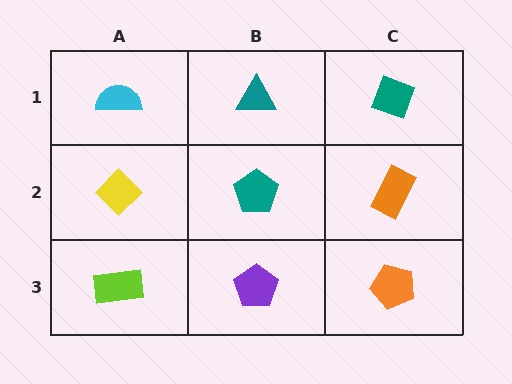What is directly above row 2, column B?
A teal triangle.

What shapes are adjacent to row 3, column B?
A teal pentagon (row 2, column B), a lime rectangle (row 3, column A), an orange pentagon (row 3, column C).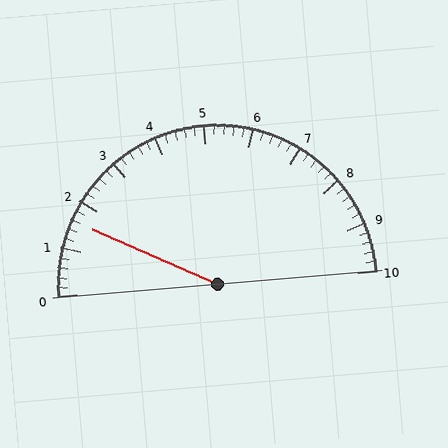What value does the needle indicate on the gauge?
The needle indicates approximately 1.6.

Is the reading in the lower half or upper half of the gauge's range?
The reading is in the lower half of the range (0 to 10).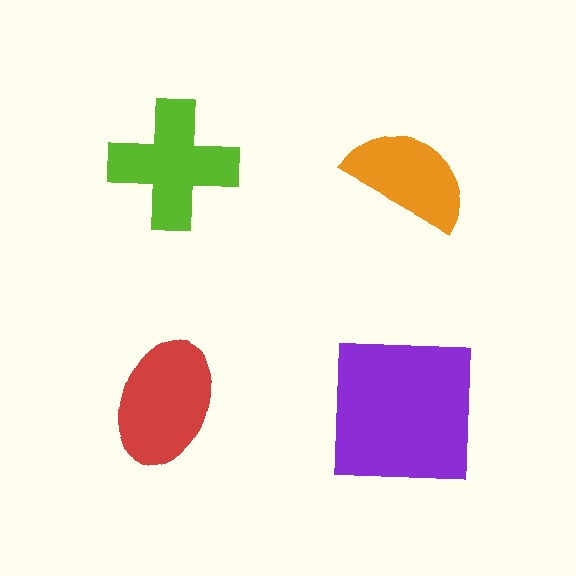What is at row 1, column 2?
An orange semicircle.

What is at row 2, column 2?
A purple square.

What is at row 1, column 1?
A lime cross.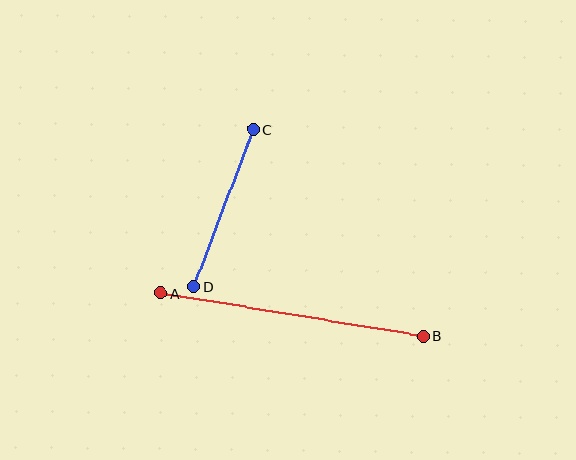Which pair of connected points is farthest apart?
Points A and B are farthest apart.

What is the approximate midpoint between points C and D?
The midpoint is at approximately (224, 208) pixels.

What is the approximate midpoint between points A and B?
The midpoint is at approximately (292, 314) pixels.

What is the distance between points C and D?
The distance is approximately 169 pixels.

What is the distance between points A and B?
The distance is approximately 265 pixels.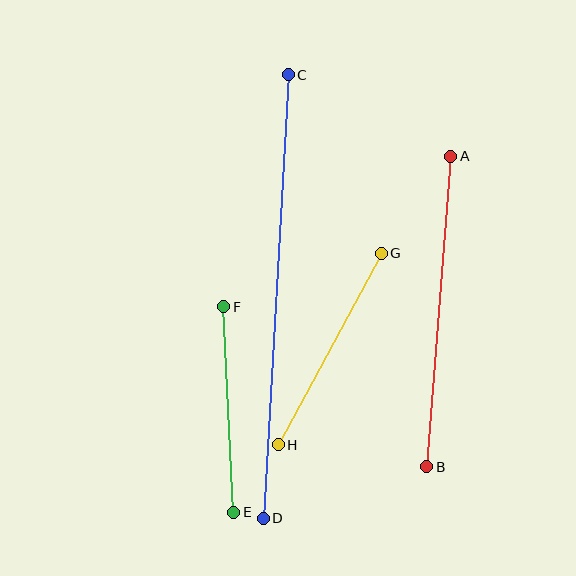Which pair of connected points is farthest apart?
Points C and D are farthest apart.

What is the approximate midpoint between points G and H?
The midpoint is at approximately (330, 349) pixels.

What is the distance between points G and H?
The distance is approximately 218 pixels.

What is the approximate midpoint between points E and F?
The midpoint is at approximately (229, 409) pixels.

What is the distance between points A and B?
The distance is approximately 311 pixels.